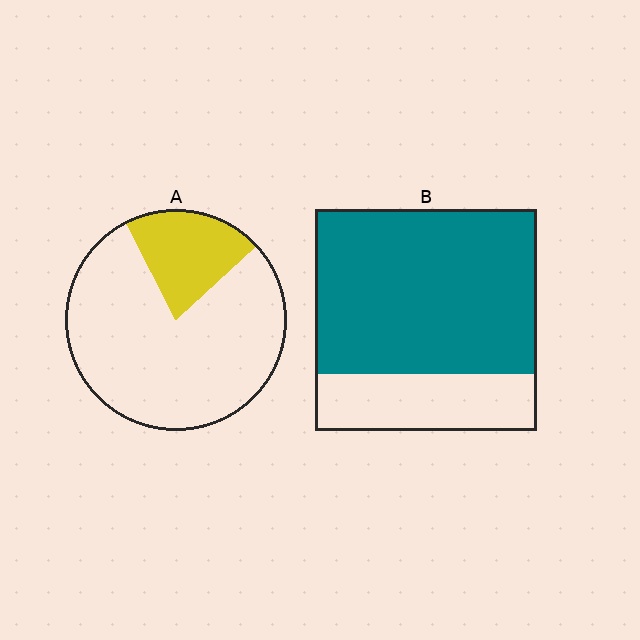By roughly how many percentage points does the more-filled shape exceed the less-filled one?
By roughly 55 percentage points (B over A).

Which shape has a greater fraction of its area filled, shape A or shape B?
Shape B.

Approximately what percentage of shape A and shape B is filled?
A is approximately 20% and B is approximately 75%.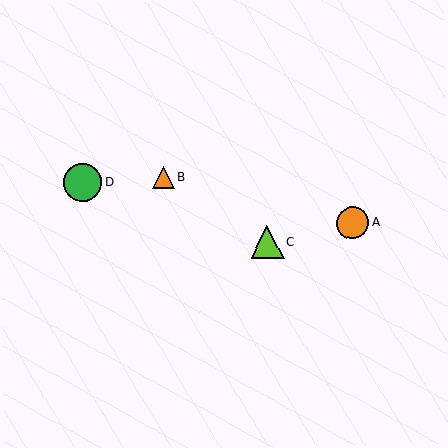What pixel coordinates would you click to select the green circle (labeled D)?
Click at (83, 182) to select the green circle D.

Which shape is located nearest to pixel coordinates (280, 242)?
The lime triangle (labeled C) at (267, 242) is nearest to that location.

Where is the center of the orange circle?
The center of the orange circle is at (353, 223).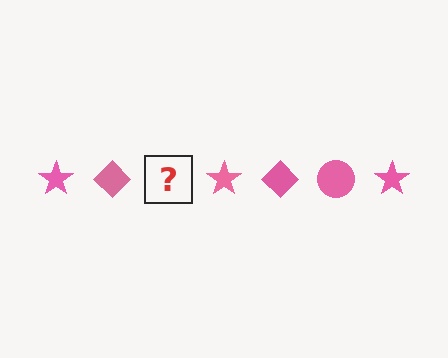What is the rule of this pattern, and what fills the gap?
The rule is that the pattern cycles through star, diamond, circle shapes in pink. The gap should be filled with a pink circle.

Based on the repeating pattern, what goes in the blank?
The blank should be a pink circle.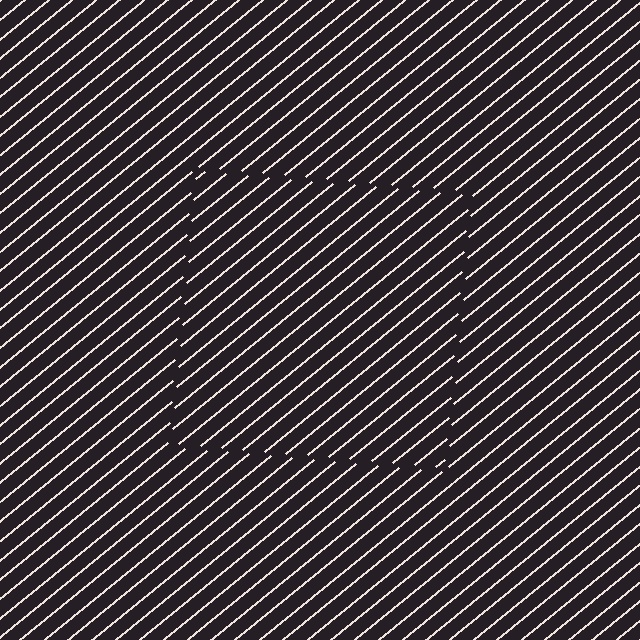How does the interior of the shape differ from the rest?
The interior of the shape contains the same grating, shifted by half a period — the contour is defined by the phase discontinuity where line-ends from the inner and outer gratings abut.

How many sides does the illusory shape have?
4 sides — the line-ends trace a square.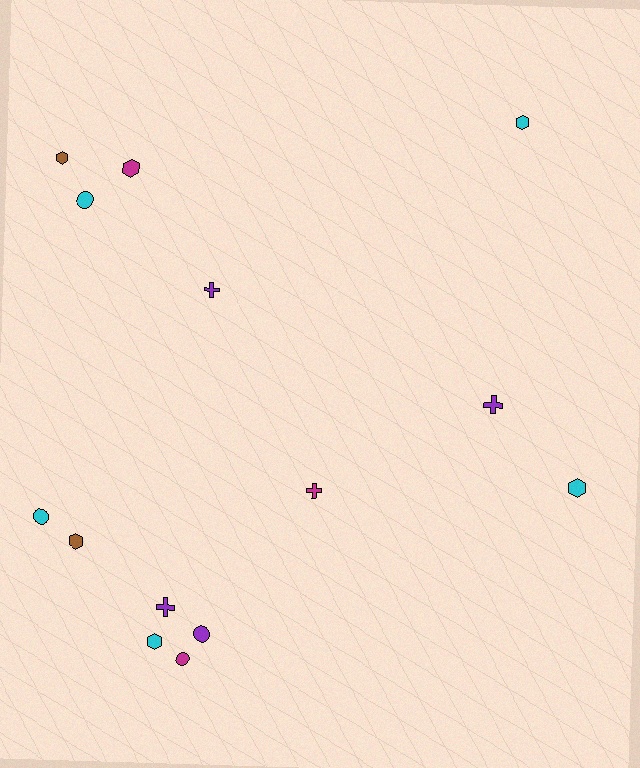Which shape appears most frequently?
Hexagon, with 6 objects.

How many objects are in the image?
There are 14 objects.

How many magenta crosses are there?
There is 1 magenta cross.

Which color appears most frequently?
Cyan, with 5 objects.